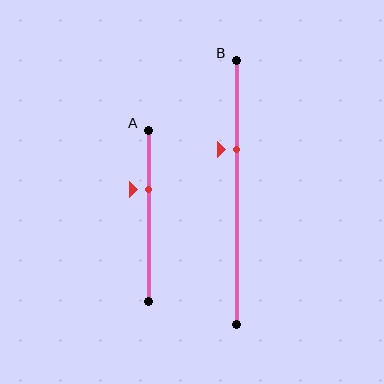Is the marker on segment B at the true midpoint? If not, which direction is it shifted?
No, the marker on segment B is shifted upward by about 16% of the segment length.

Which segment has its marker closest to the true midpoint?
Segment A has its marker closest to the true midpoint.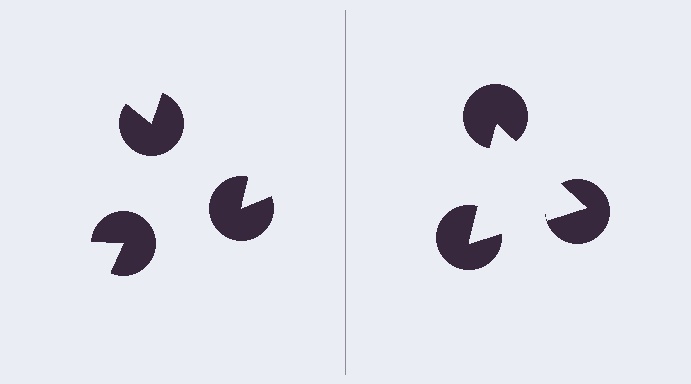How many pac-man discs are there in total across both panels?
6 — 3 on each side.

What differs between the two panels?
The pac-man discs are positioned identically on both sides; only the wedge orientations differ. On the right they align to a triangle; on the left they are misaligned.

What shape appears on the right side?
An illusory triangle.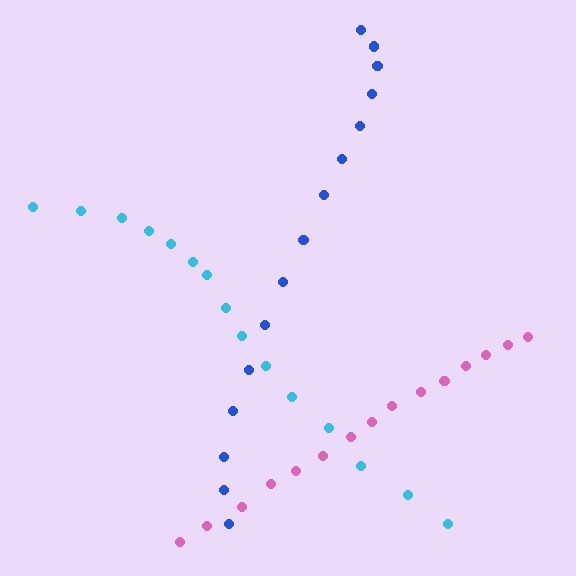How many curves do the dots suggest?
There are 3 distinct paths.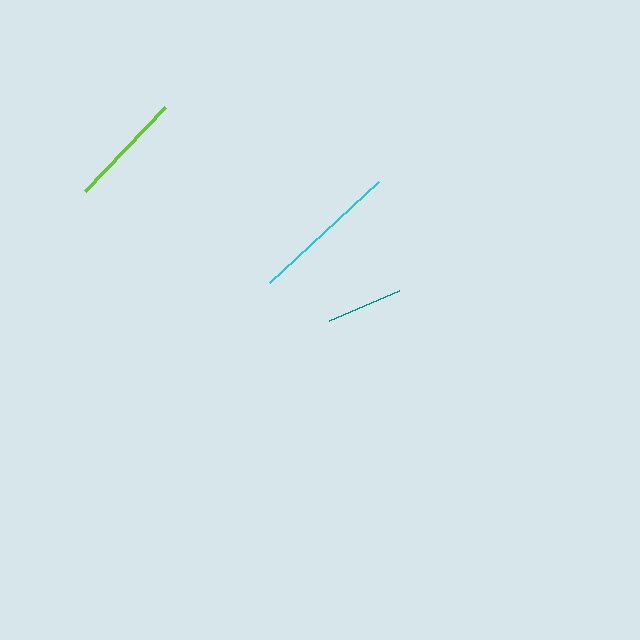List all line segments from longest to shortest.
From longest to shortest: cyan, lime, teal.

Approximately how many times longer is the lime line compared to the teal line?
The lime line is approximately 1.5 times the length of the teal line.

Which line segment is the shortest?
The teal line is the shortest at approximately 76 pixels.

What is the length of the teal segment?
The teal segment is approximately 76 pixels long.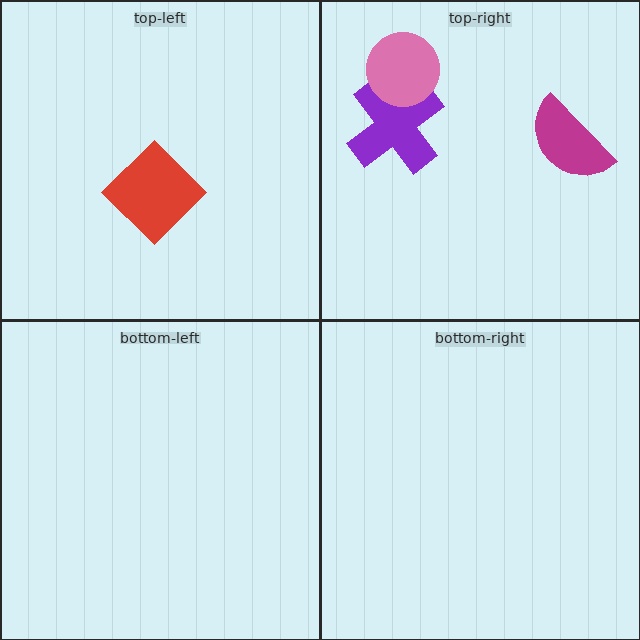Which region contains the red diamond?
The top-left region.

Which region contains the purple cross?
The top-right region.